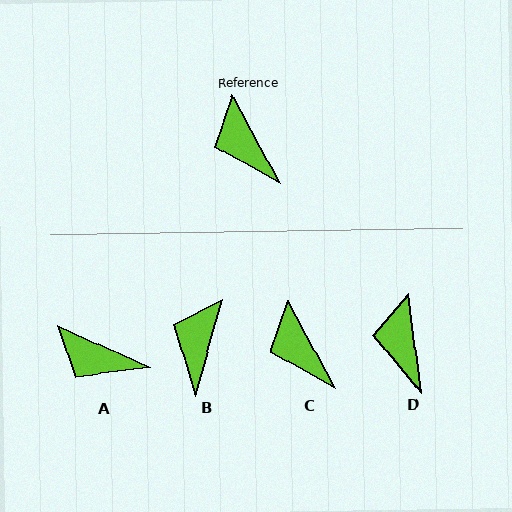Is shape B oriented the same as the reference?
No, it is off by about 44 degrees.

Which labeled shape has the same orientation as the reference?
C.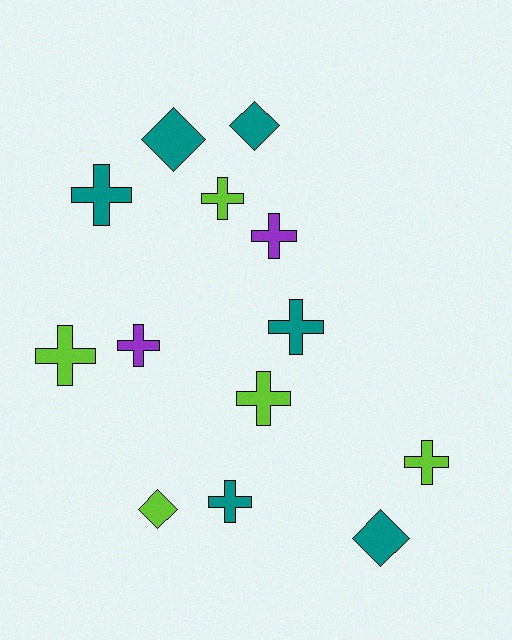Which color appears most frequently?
Teal, with 6 objects.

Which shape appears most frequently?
Cross, with 9 objects.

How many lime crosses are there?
There are 4 lime crosses.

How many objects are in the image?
There are 13 objects.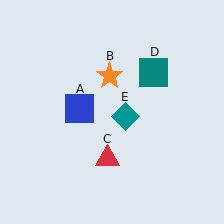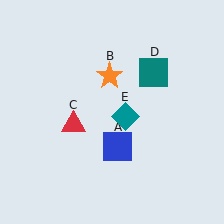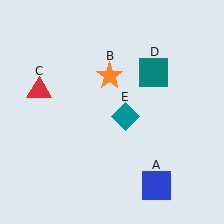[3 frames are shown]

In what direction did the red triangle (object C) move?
The red triangle (object C) moved up and to the left.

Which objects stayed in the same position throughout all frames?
Orange star (object B) and teal square (object D) and teal diamond (object E) remained stationary.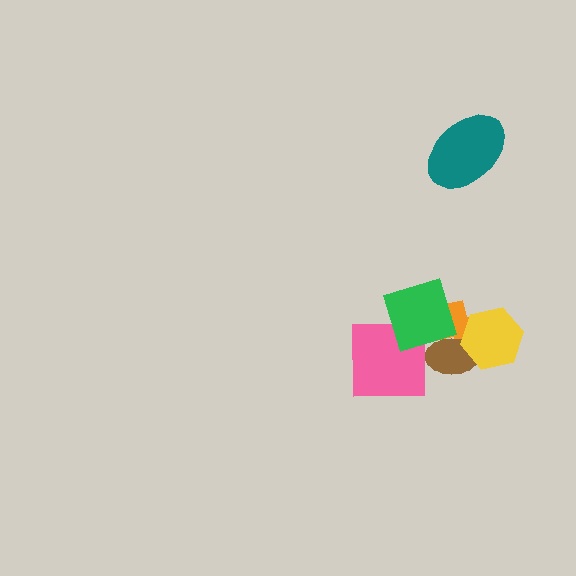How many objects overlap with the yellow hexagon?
2 objects overlap with the yellow hexagon.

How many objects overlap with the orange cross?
3 objects overlap with the orange cross.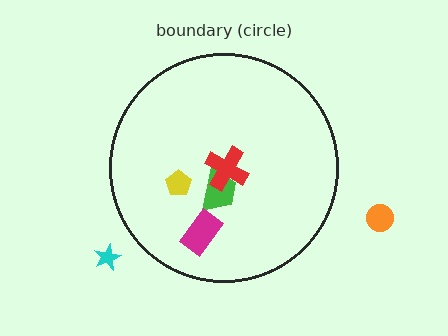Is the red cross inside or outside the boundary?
Inside.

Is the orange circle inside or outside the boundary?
Outside.